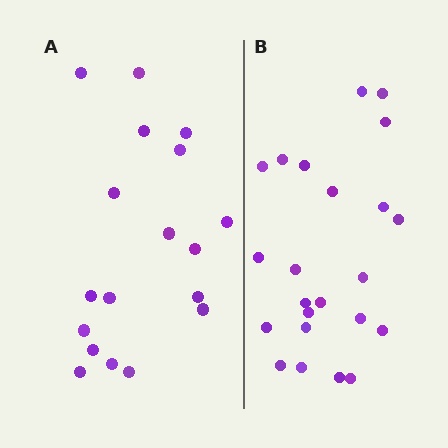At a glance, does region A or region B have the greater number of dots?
Region B (the right region) has more dots.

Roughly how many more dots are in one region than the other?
Region B has about 5 more dots than region A.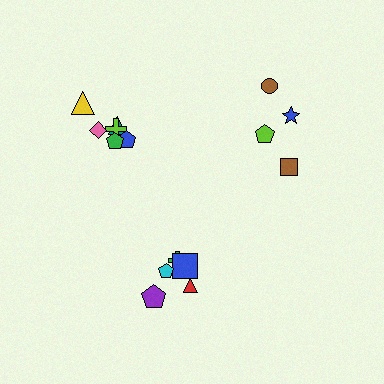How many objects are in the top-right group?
There are 4 objects.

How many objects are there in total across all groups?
There are 15 objects.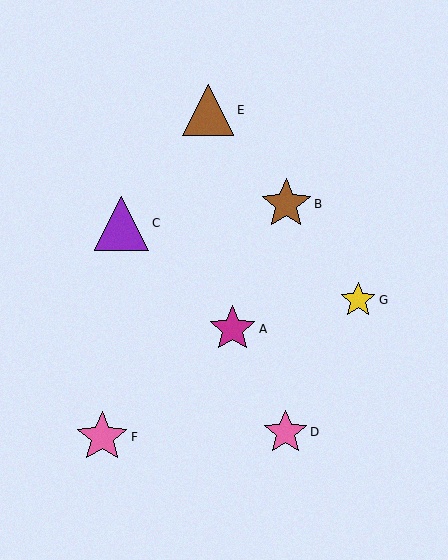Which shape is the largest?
The purple triangle (labeled C) is the largest.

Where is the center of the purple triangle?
The center of the purple triangle is at (122, 223).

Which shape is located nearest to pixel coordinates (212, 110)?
The brown triangle (labeled E) at (208, 110) is nearest to that location.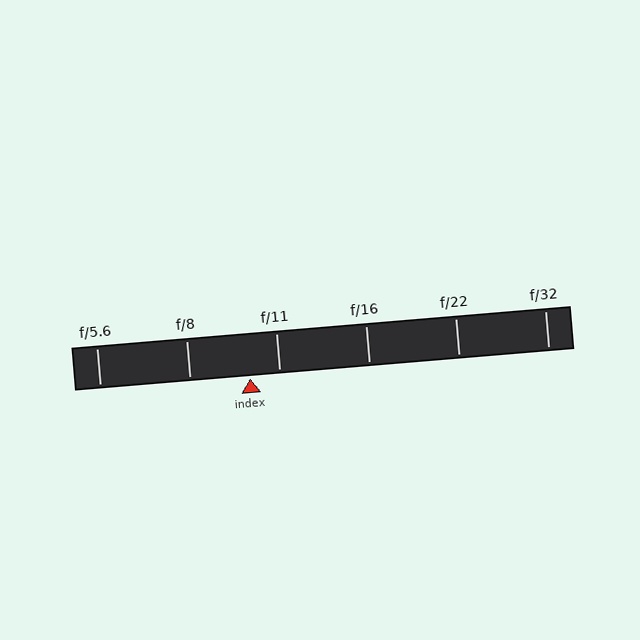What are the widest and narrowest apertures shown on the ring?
The widest aperture shown is f/5.6 and the narrowest is f/32.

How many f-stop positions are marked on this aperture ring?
There are 6 f-stop positions marked.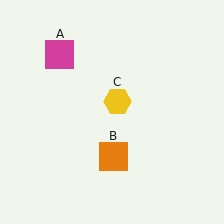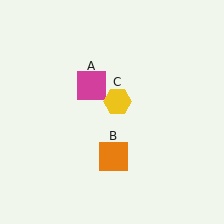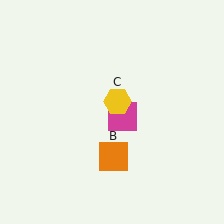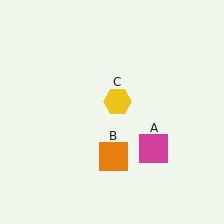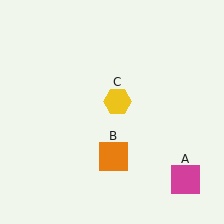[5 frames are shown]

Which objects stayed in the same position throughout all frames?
Orange square (object B) and yellow hexagon (object C) remained stationary.